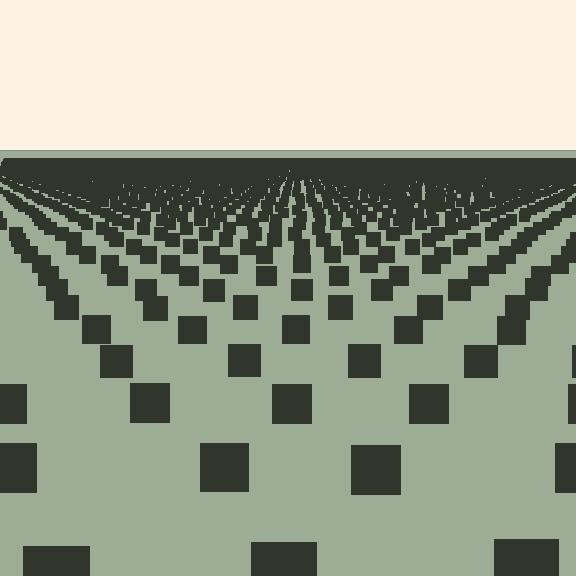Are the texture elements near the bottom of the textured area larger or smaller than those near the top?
Larger. Near the bottom, elements are closer to the viewer and appear at a bigger on-screen size.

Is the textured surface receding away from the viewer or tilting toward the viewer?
The surface is receding away from the viewer. Texture elements get smaller and denser toward the top.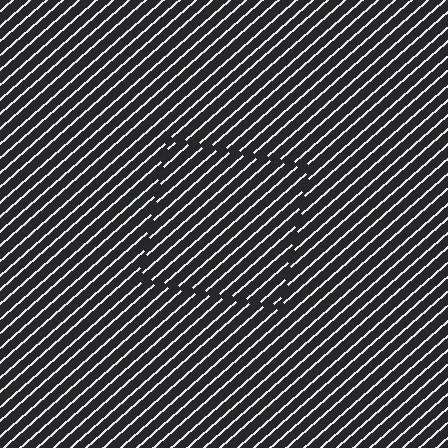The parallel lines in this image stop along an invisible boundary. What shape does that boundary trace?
An illusory square. The interior of the shape contains the same grating, shifted by half a period — the contour is defined by the phase discontinuity where line-ends from the inner and outer gratings abut.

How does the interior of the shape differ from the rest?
The interior of the shape contains the same grating, shifted by half a period — the contour is defined by the phase discontinuity where line-ends from the inner and outer gratings abut.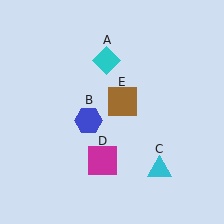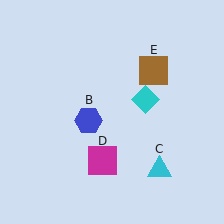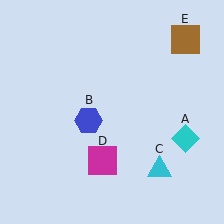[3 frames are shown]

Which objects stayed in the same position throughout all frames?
Blue hexagon (object B) and cyan triangle (object C) and magenta square (object D) remained stationary.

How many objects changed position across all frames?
2 objects changed position: cyan diamond (object A), brown square (object E).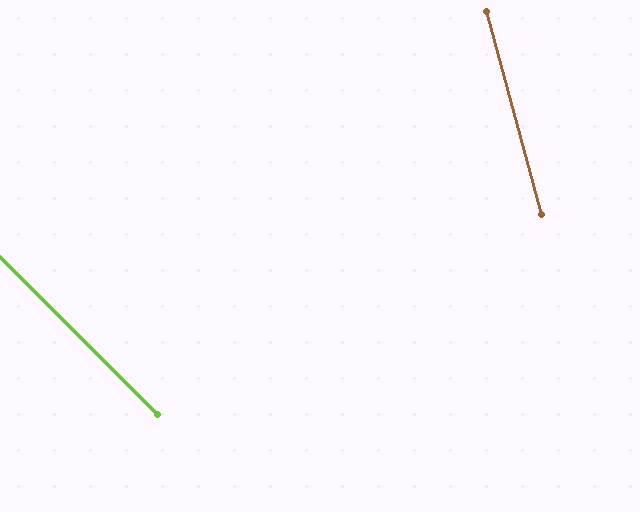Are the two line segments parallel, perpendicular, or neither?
Neither parallel nor perpendicular — they differ by about 30°.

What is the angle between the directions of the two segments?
Approximately 30 degrees.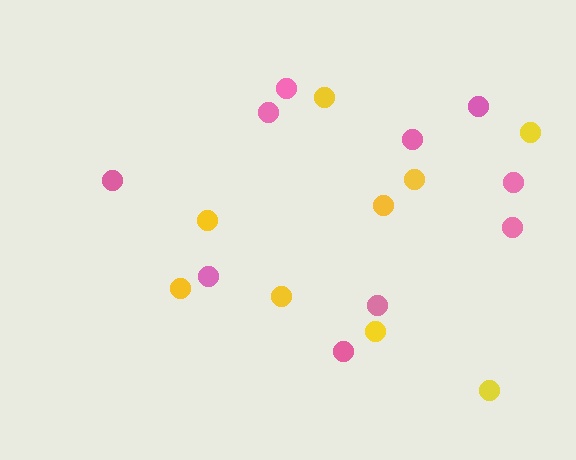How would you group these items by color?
There are 2 groups: one group of pink circles (10) and one group of yellow circles (9).